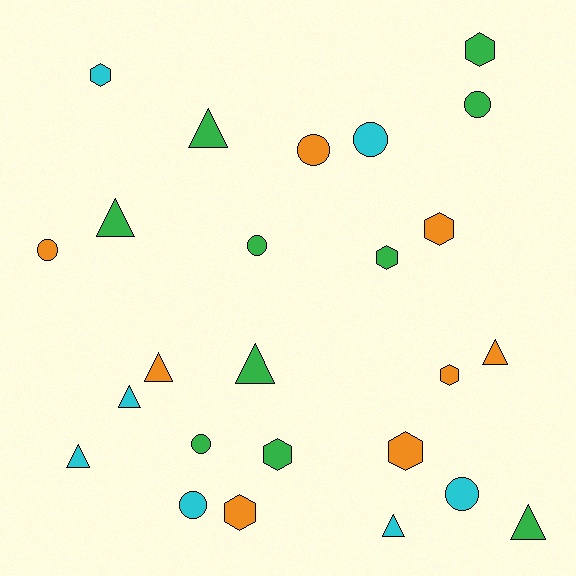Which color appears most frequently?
Green, with 10 objects.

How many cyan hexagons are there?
There is 1 cyan hexagon.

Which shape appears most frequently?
Triangle, with 9 objects.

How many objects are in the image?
There are 25 objects.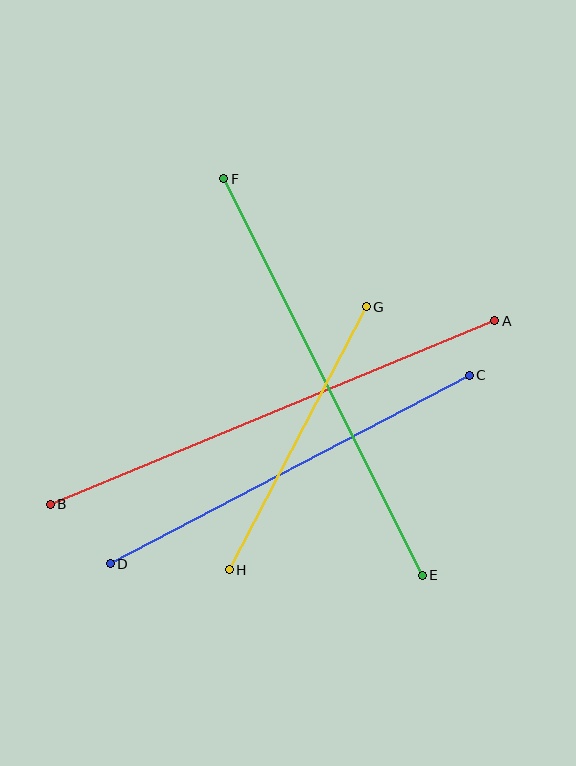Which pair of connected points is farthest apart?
Points A and B are farthest apart.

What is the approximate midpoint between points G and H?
The midpoint is at approximately (298, 438) pixels.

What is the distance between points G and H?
The distance is approximately 297 pixels.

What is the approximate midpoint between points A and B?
The midpoint is at approximately (272, 412) pixels.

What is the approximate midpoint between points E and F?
The midpoint is at approximately (323, 377) pixels.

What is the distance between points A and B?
The distance is approximately 481 pixels.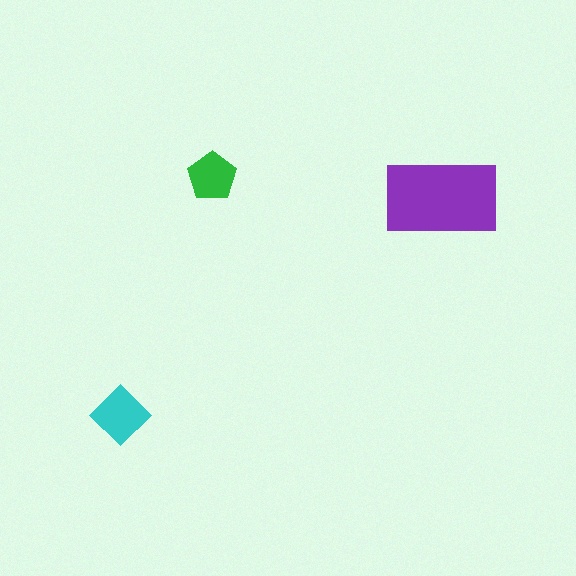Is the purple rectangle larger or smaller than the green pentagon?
Larger.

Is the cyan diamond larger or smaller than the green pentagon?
Larger.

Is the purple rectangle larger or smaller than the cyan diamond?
Larger.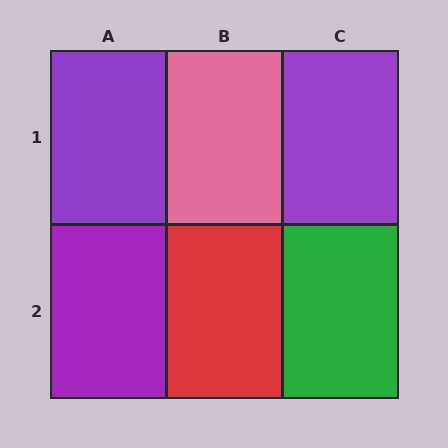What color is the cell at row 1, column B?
Pink.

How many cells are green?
1 cell is green.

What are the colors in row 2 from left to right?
Purple, red, green.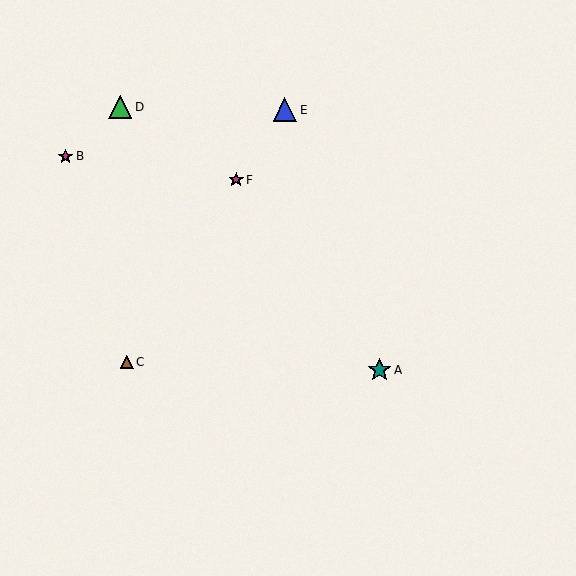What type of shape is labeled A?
Shape A is a teal star.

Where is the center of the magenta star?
The center of the magenta star is at (236, 180).